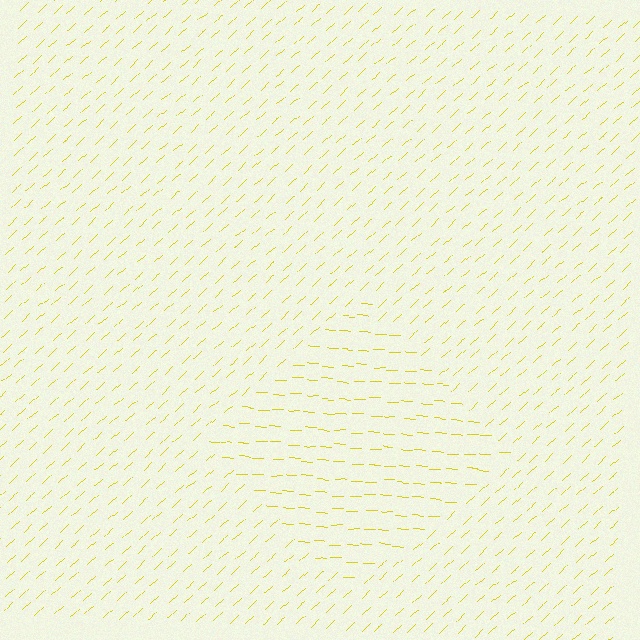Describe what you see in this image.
The image is filled with small yellow line segments. A diamond region in the image has lines oriented differently from the surrounding lines, creating a visible texture boundary.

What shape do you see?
I see a diamond.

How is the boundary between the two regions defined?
The boundary is defined purely by a change in line orientation (approximately 45 degrees difference). All lines are the same color and thickness.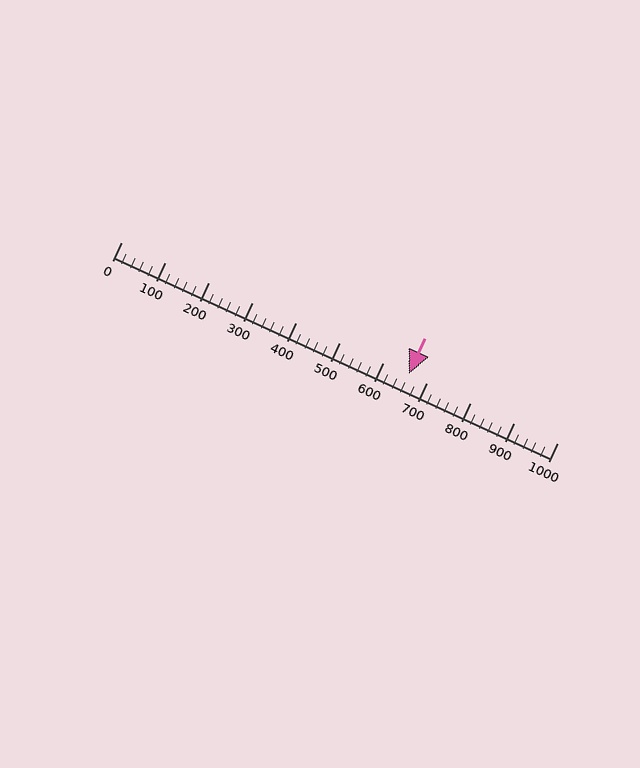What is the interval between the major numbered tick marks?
The major tick marks are spaced 100 units apart.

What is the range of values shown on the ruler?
The ruler shows values from 0 to 1000.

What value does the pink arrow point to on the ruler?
The pink arrow points to approximately 660.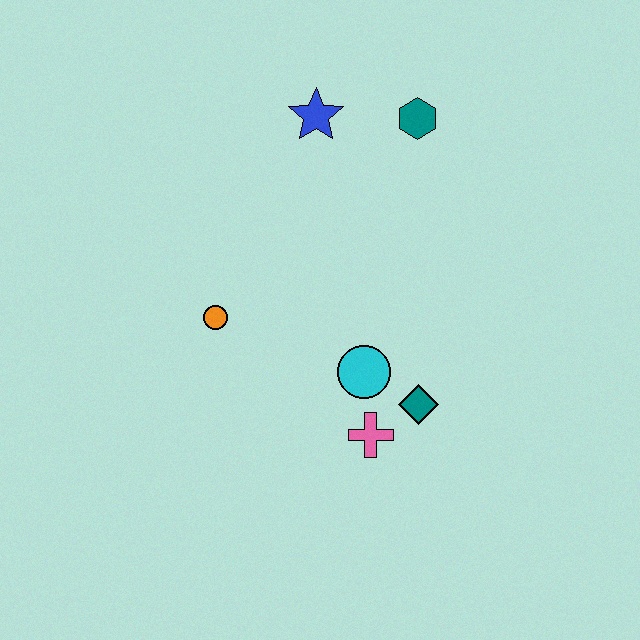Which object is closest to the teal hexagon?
The blue star is closest to the teal hexagon.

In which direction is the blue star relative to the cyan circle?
The blue star is above the cyan circle.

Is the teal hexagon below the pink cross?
No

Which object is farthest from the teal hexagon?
The pink cross is farthest from the teal hexagon.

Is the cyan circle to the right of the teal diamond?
No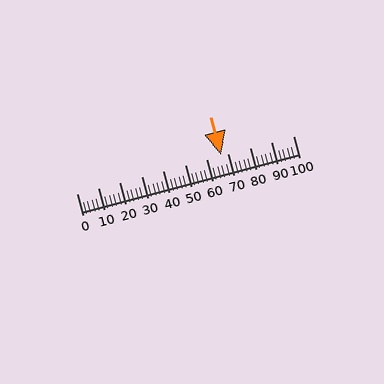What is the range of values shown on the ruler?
The ruler shows values from 0 to 100.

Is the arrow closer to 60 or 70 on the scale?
The arrow is closer to 70.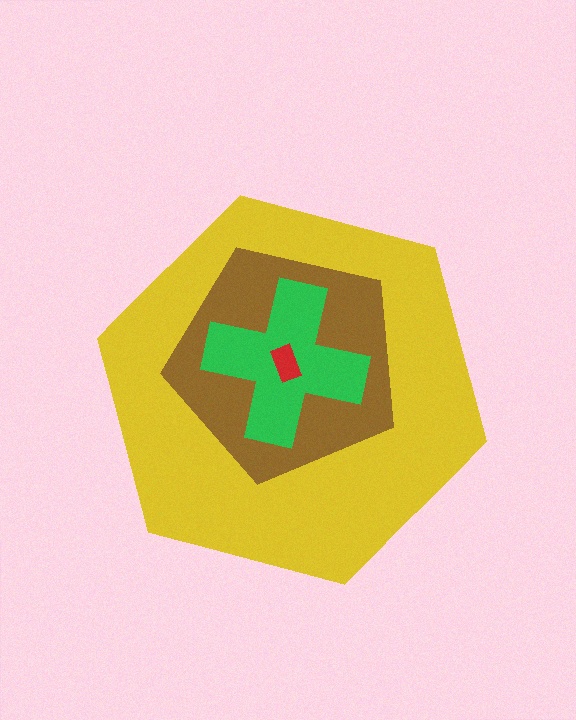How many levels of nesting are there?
4.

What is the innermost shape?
The red rectangle.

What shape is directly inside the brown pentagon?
The green cross.